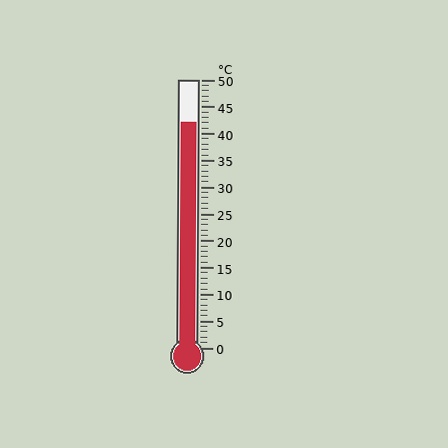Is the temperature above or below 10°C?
The temperature is above 10°C.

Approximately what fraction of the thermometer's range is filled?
The thermometer is filled to approximately 85% of its range.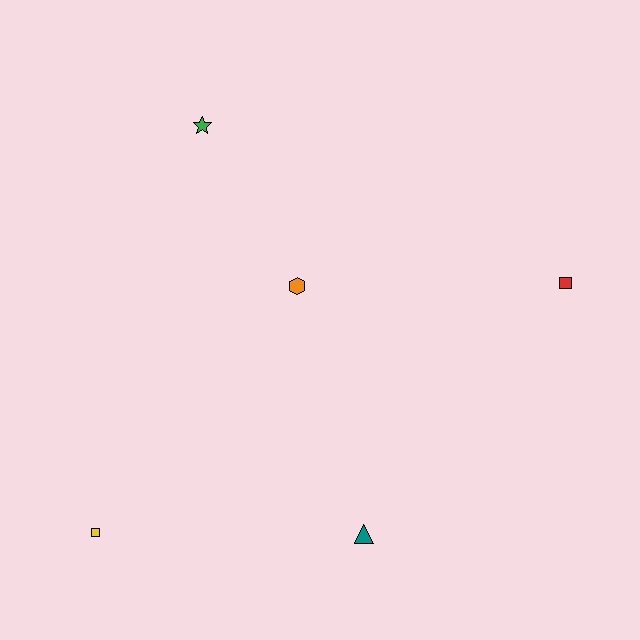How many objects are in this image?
There are 5 objects.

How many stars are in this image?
There is 1 star.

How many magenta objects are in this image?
There are no magenta objects.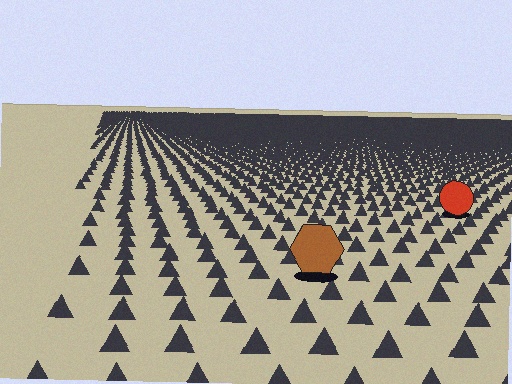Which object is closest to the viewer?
The brown hexagon is closest. The texture marks near it are larger and more spread out.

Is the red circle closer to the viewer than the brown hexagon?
No. The brown hexagon is closer — you can tell from the texture gradient: the ground texture is coarser near it.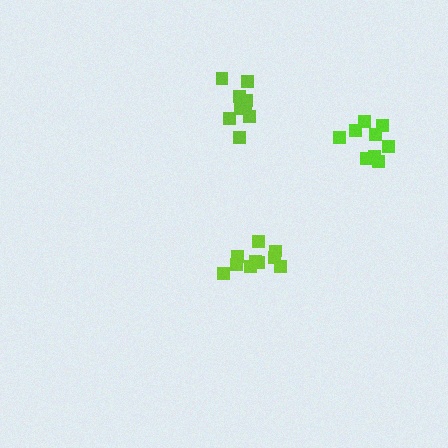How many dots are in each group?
Group 1: 10 dots, Group 2: 9 dots, Group 3: 9 dots (28 total).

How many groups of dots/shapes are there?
There are 3 groups.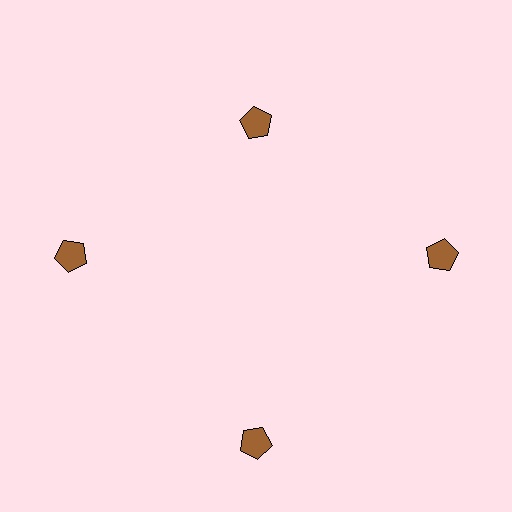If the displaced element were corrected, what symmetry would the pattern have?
It would have 4-fold rotational symmetry — the pattern would map onto itself every 90 degrees.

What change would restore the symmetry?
The symmetry would be restored by moving it outward, back onto the ring so that all 4 pentagons sit at equal angles and equal distance from the center.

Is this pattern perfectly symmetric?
No. The 4 brown pentagons are arranged in a ring, but one element near the 12 o'clock position is pulled inward toward the center, breaking the 4-fold rotational symmetry.